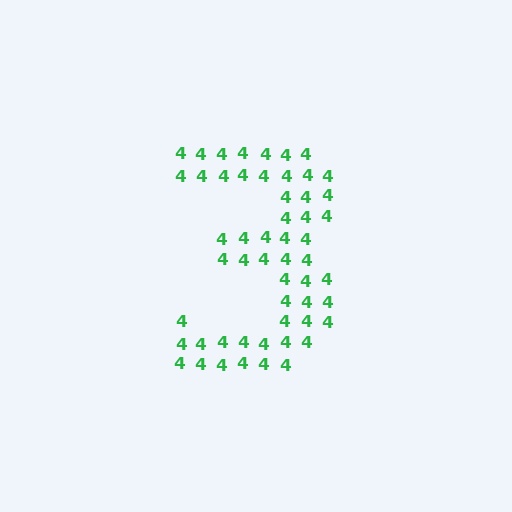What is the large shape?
The large shape is the digit 3.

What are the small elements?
The small elements are digit 4's.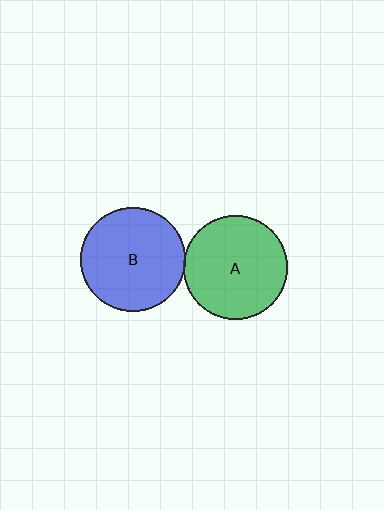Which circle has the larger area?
Circle B (blue).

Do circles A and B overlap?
Yes.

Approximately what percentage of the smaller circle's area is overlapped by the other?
Approximately 5%.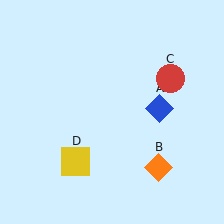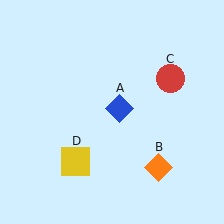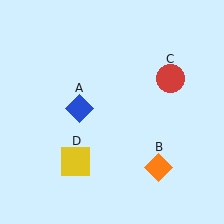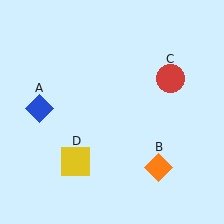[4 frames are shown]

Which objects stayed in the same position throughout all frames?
Orange diamond (object B) and red circle (object C) and yellow square (object D) remained stationary.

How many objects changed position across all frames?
1 object changed position: blue diamond (object A).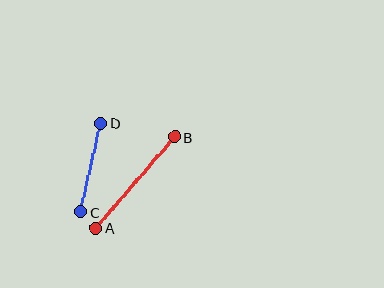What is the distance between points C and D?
The distance is approximately 91 pixels.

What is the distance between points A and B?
The distance is approximately 120 pixels.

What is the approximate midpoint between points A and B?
The midpoint is at approximately (135, 182) pixels.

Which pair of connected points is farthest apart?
Points A and B are farthest apart.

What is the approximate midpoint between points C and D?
The midpoint is at approximately (91, 168) pixels.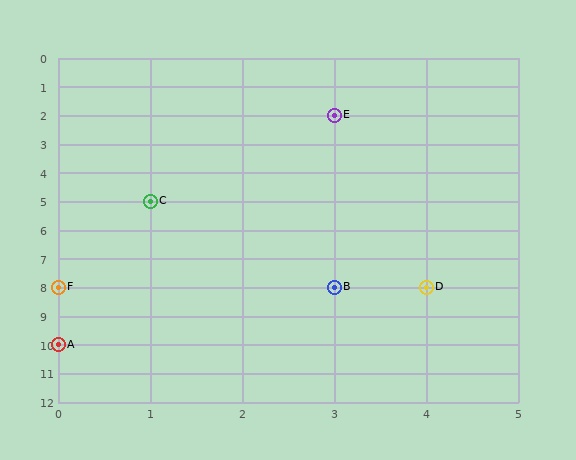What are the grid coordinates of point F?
Point F is at grid coordinates (0, 8).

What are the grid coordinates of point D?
Point D is at grid coordinates (4, 8).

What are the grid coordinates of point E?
Point E is at grid coordinates (3, 2).